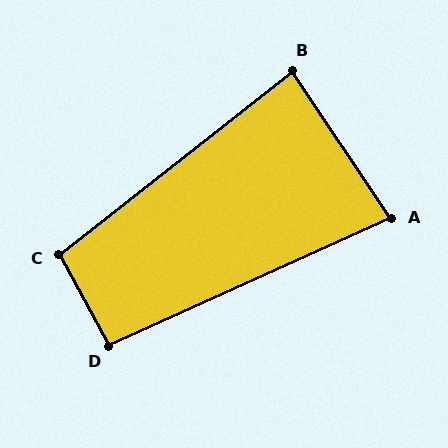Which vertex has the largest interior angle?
C, at approximately 100 degrees.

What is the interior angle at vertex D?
Approximately 94 degrees (approximately right).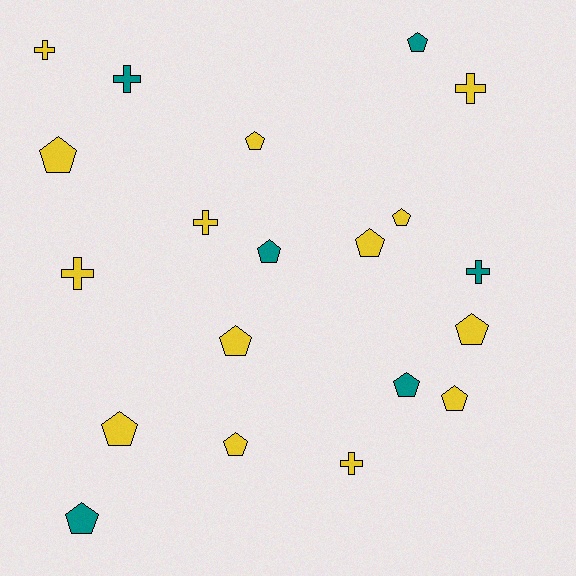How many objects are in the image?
There are 20 objects.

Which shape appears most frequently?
Pentagon, with 13 objects.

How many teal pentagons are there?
There are 4 teal pentagons.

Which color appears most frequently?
Yellow, with 14 objects.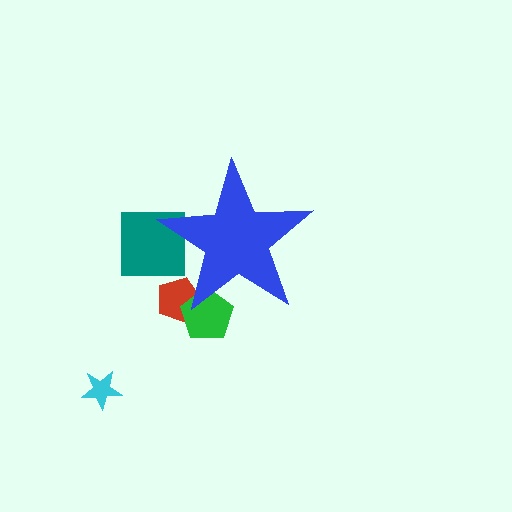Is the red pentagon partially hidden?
Yes, the red pentagon is partially hidden behind the blue star.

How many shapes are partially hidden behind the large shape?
3 shapes are partially hidden.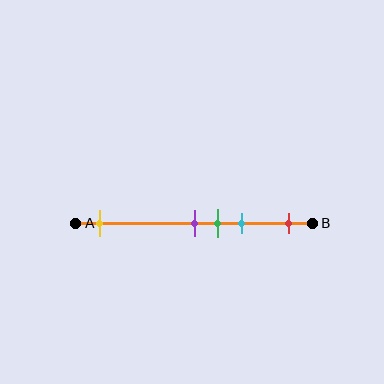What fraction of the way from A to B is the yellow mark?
The yellow mark is approximately 10% (0.1) of the way from A to B.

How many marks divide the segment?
There are 5 marks dividing the segment.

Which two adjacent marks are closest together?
The purple and green marks are the closest adjacent pair.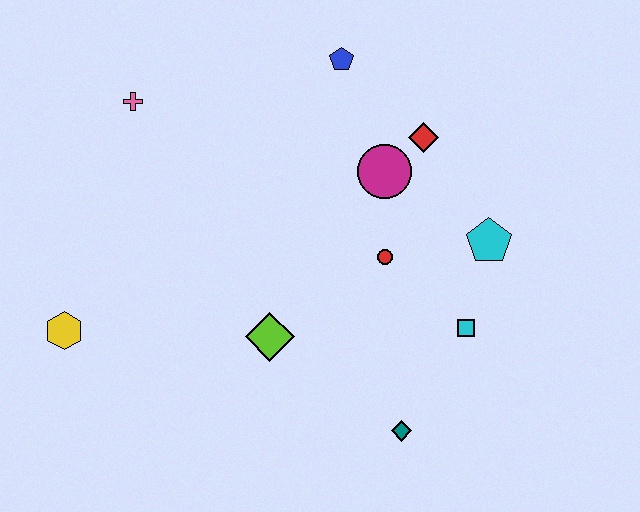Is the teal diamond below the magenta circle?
Yes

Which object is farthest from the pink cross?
The teal diamond is farthest from the pink cross.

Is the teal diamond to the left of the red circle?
No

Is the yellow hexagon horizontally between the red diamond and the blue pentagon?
No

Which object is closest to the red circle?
The magenta circle is closest to the red circle.